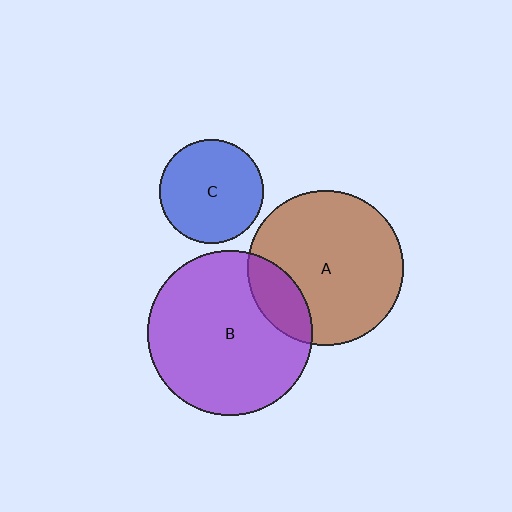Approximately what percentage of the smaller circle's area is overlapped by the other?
Approximately 20%.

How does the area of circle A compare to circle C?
Approximately 2.2 times.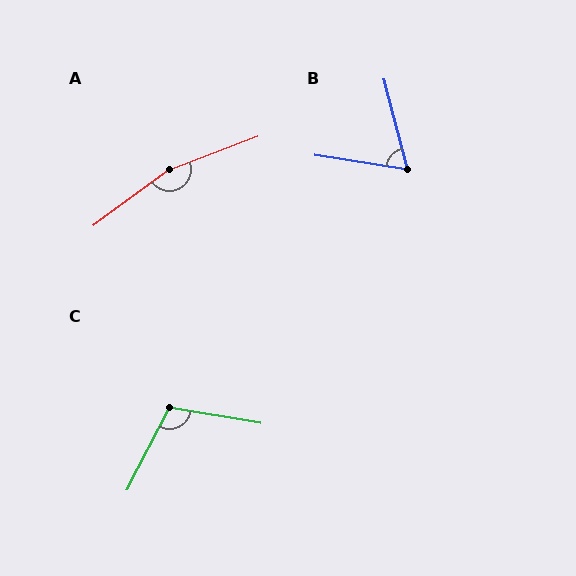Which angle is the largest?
A, at approximately 164 degrees.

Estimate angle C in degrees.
Approximately 108 degrees.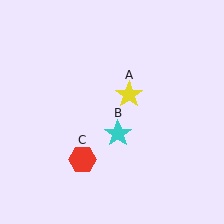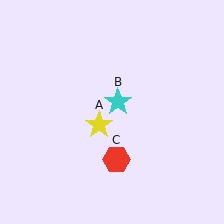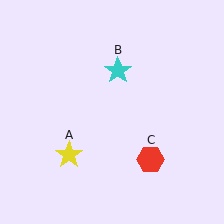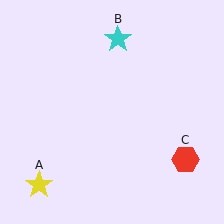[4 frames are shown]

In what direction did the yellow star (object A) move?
The yellow star (object A) moved down and to the left.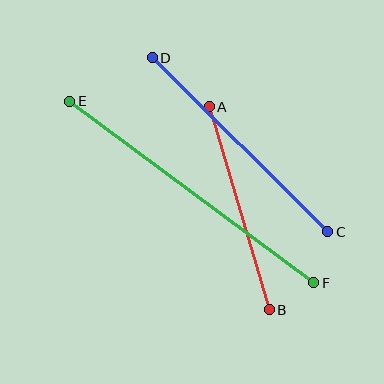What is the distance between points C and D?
The distance is approximately 247 pixels.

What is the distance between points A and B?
The distance is approximately 212 pixels.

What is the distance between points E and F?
The distance is approximately 304 pixels.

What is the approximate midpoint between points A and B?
The midpoint is at approximately (239, 208) pixels.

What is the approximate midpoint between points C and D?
The midpoint is at approximately (240, 145) pixels.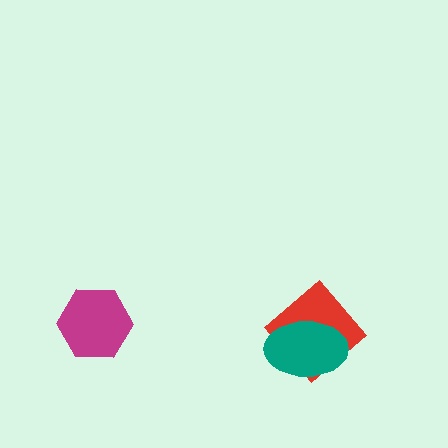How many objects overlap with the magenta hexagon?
0 objects overlap with the magenta hexagon.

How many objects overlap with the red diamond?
1 object overlaps with the red diamond.